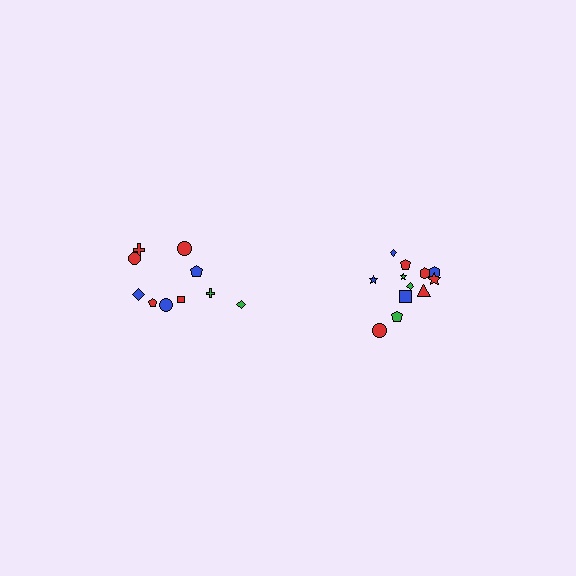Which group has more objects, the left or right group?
The right group.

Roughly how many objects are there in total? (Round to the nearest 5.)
Roughly 20 objects in total.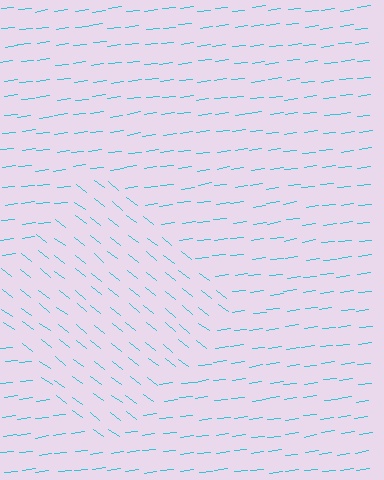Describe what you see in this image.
The image is filled with small cyan line segments. A diamond region in the image has lines oriented differently from the surrounding lines, creating a visible texture boundary.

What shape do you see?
I see a diamond.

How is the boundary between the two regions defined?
The boundary is defined purely by a change in line orientation (approximately 45 degrees difference). All lines are the same color and thickness.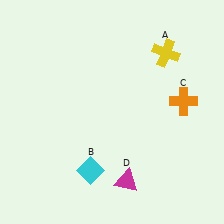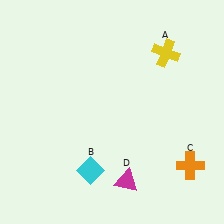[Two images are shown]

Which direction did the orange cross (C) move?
The orange cross (C) moved down.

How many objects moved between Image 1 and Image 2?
1 object moved between the two images.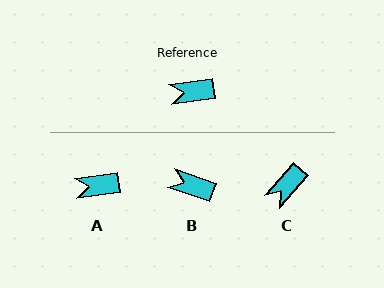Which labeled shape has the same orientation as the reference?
A.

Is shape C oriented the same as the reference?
No, it is off by about 41 degrees.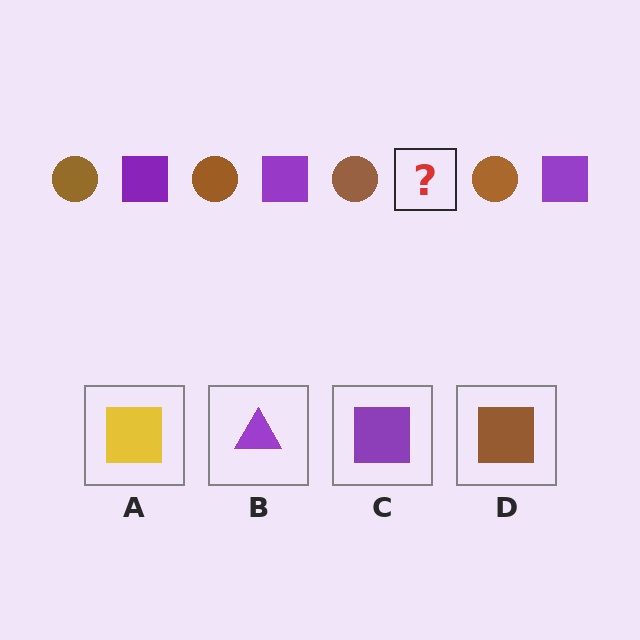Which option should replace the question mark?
Option C.